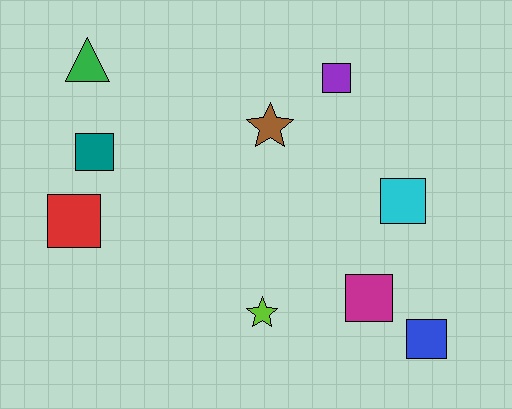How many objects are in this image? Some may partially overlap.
There are 9 objects.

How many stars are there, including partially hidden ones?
There are 2 stars.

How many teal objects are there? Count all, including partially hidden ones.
There is 1 teal object.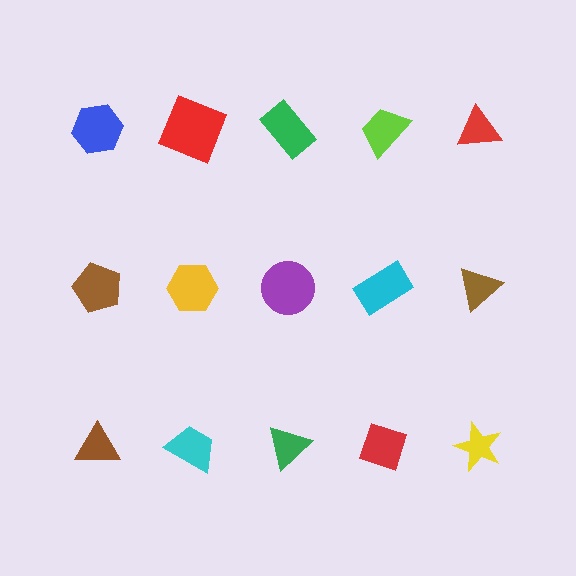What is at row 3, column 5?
A yellow star.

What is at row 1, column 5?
A red triangle.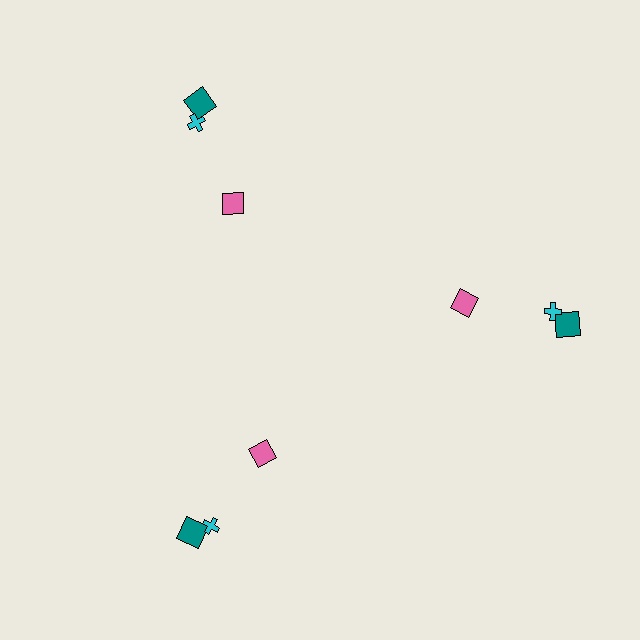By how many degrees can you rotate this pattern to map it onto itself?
The pattern maps onto itself every 120 degrees of rotation.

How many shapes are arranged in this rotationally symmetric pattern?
There are 9 shapes, arranged in 3 groups of 3.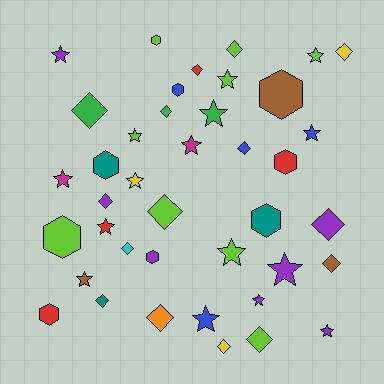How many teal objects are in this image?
There are 3 teal objects.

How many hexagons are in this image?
There are 9 hexagons.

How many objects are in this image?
There are 40 objects.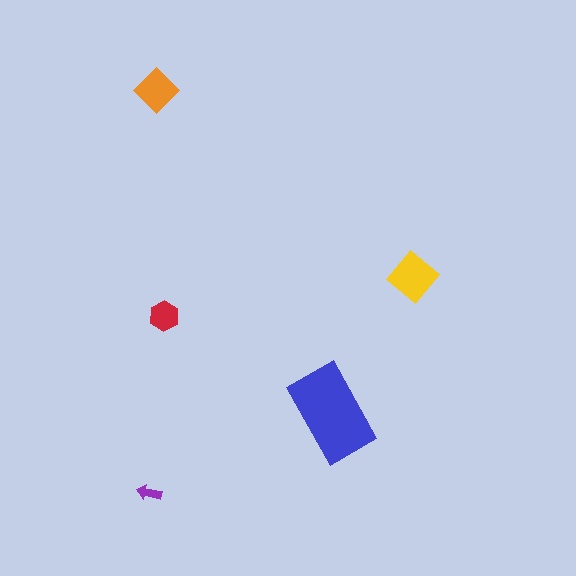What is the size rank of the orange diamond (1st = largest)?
3rd.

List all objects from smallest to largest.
The purple arrow, the red hexagon, the orange diamond, the yellow diamond, the blue rectangle.